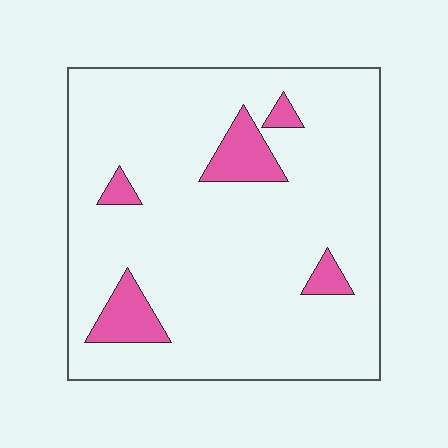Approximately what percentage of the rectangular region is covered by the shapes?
Approximately 10%.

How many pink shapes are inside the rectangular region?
5.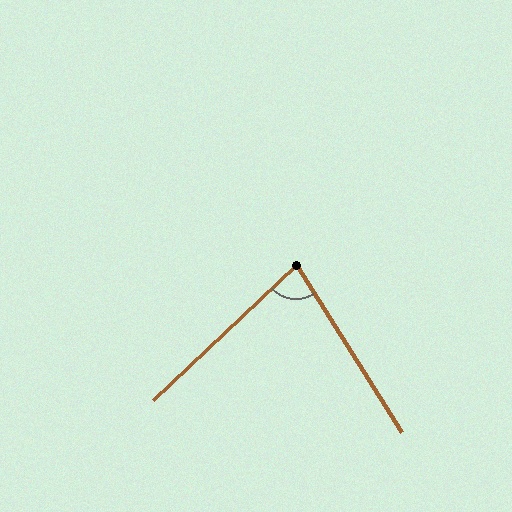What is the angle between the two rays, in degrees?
Approximately 79 degrees.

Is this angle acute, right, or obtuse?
It is acute.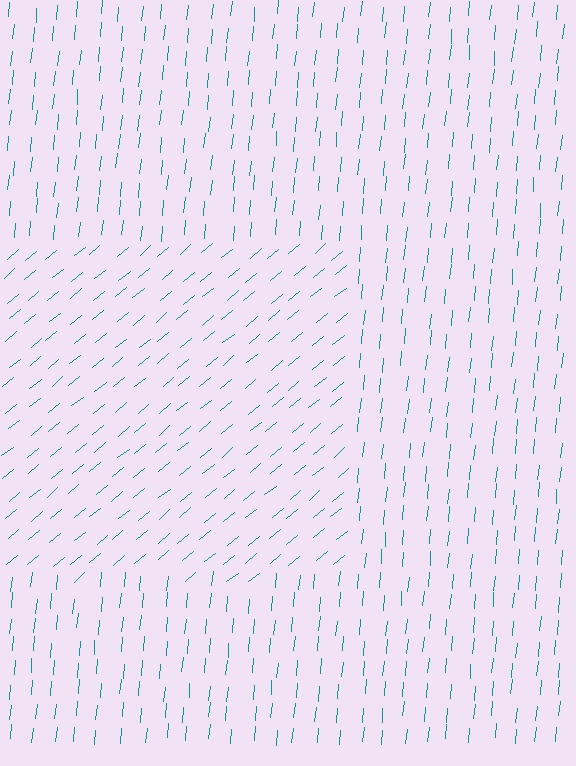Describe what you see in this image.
The image is filled with small teal line segments. A rectangle region in the image has lines oriented differently from the surrounding lines, creating a visible texture boundary.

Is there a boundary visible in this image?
Yes, there is a texture boundary formed by a change in line orientation.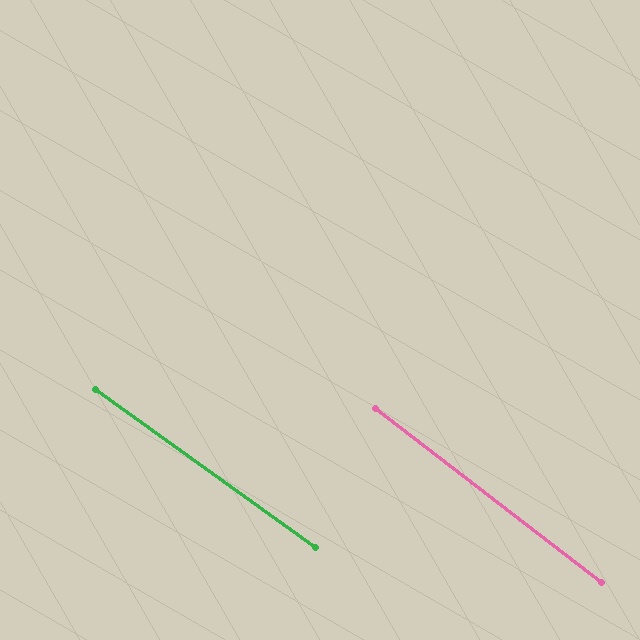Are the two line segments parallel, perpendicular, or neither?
Parallel — their directions differ by only 1.9°.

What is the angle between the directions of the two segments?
Approximately 2 degrees.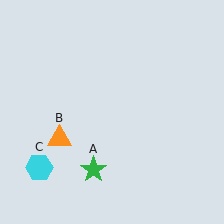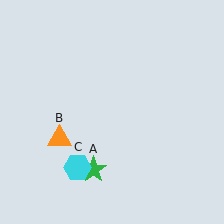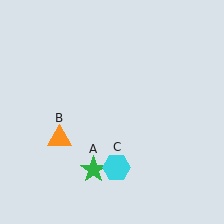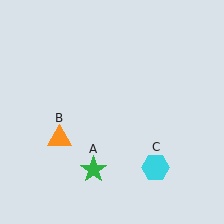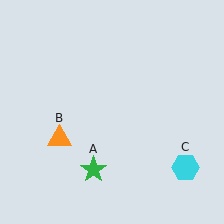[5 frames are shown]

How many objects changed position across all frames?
1 object changed position: cyan hexagon (object C).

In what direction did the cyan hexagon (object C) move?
The cyan hexagon (object C) moved right.